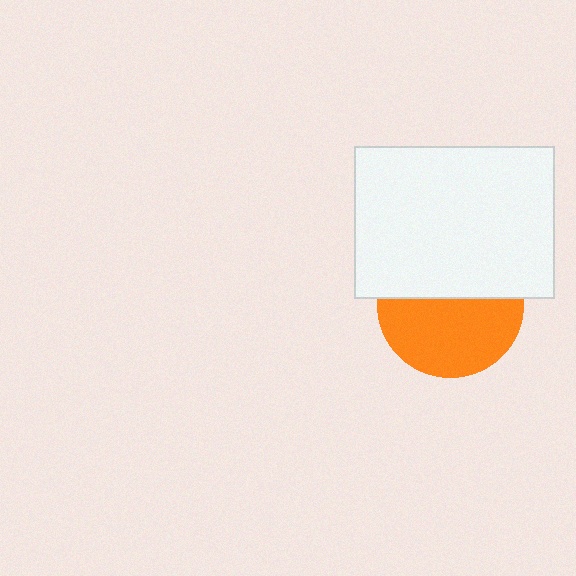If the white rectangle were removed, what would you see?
You would see the complete orange circle.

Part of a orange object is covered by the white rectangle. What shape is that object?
It is a circle.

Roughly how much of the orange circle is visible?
About half of it is visible (roughly 55%).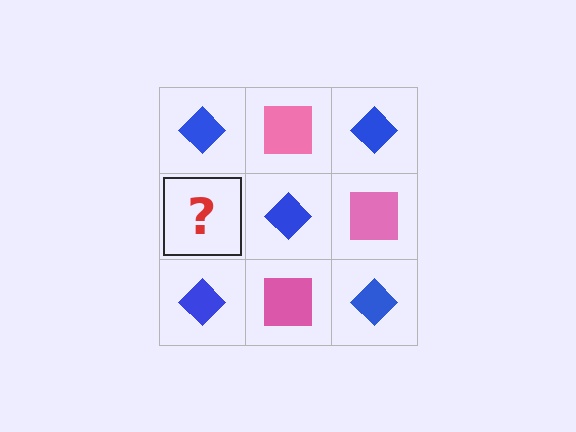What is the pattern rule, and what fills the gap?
The rule is that it alternates blue diamond and pink square in a checkerboard pattern. The gap should be filled with a pink square.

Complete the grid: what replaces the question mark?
The question mark should be replaced with a pink square.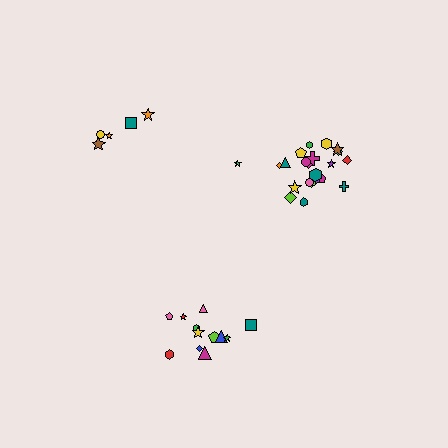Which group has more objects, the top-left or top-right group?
The top-right group.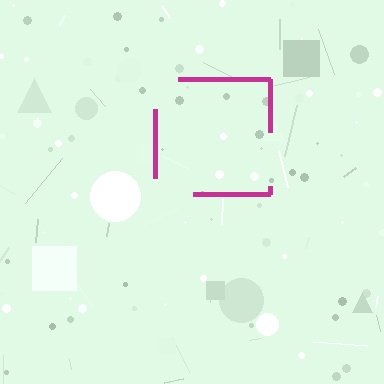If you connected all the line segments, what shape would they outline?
They would outline a square.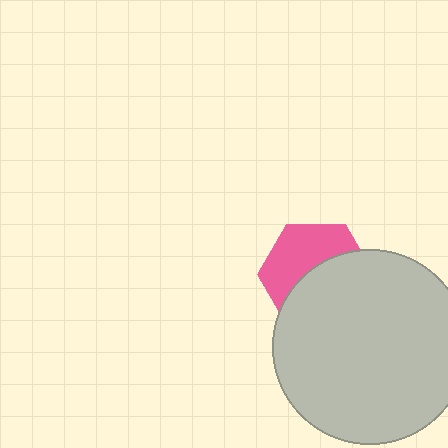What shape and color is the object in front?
The object in front is a light gray circle.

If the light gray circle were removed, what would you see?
You would see the complete pink hexagon.